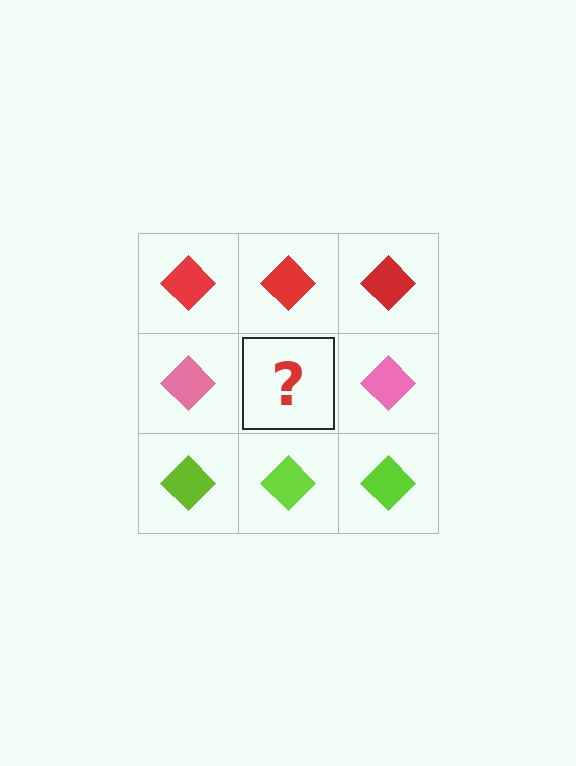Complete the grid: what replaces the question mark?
The question mark should be replaced with a pink diamond.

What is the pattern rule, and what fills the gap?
The rule is that each row has a consistent color. The gap should be filled with a pink diamond.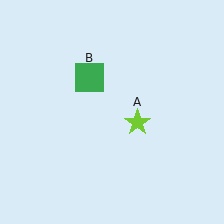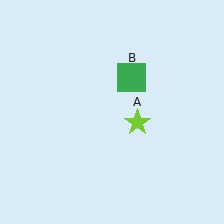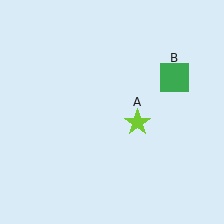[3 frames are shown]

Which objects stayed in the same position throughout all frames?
Lime star (object A) remained stationary.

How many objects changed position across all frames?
1 object changed position: green square (object B).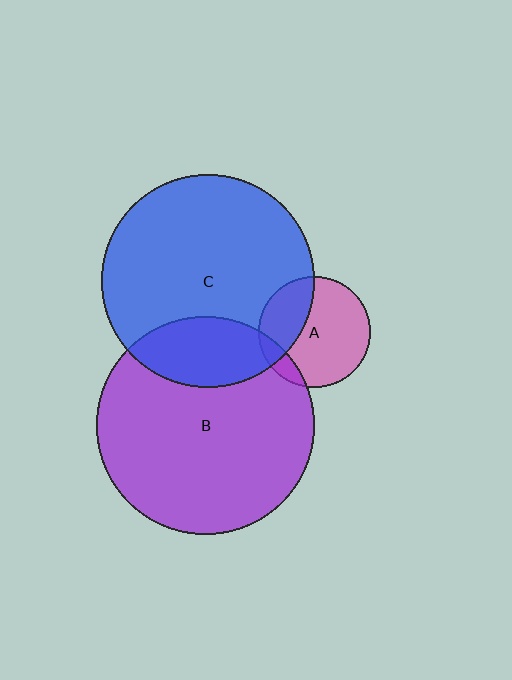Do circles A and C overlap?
Yes.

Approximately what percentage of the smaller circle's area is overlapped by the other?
Approximately 30%.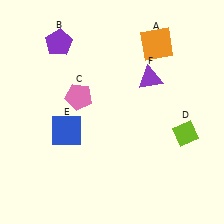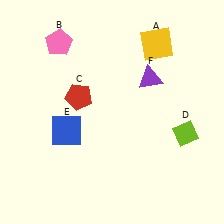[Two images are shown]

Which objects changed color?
A changed from orange to yellow. B changed from purple to pink. C changed from pink to red.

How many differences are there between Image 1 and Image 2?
There are 3 differences between the two images.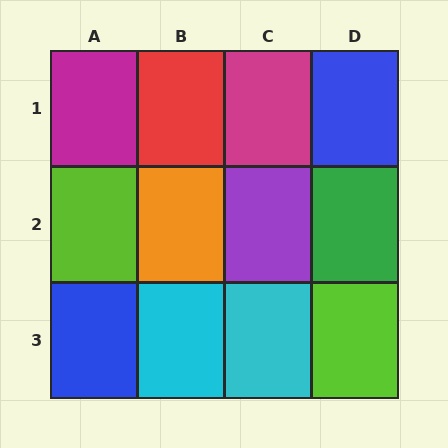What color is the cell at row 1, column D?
Blue.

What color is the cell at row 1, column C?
Magenta.